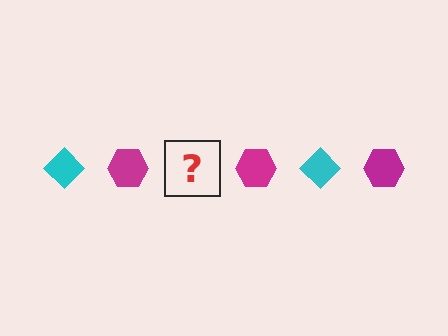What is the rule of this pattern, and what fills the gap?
The rule is that the pattern alternates between cyan diamond and magenta hexagon. The gap should be filled with a cyan diamond.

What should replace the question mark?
The question mark should be replaced with a cyan diamond.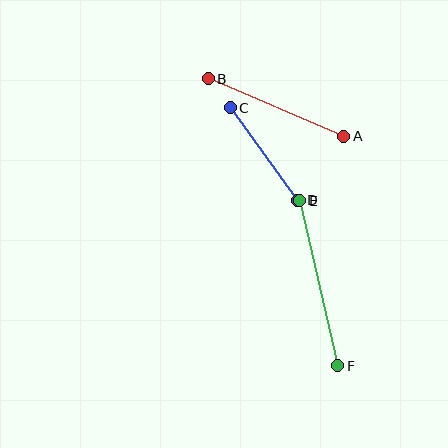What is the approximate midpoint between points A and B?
The midpoint is at approximately (276, 108) pixels.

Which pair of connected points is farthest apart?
Points E and F are farthest apart.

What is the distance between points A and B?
The distance is approximately 147 pixels.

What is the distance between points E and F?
The distance is approximately 169 pixels.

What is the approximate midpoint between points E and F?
The midpoint is at approximately (319, 283) pixels.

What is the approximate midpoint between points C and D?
The midpoint is at approximately (264, 154) pixels.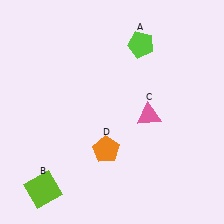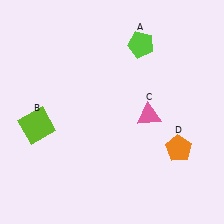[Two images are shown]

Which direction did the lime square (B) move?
The lime square (B) moved up.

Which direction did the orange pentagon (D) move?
The orange pentagon (D) moved right.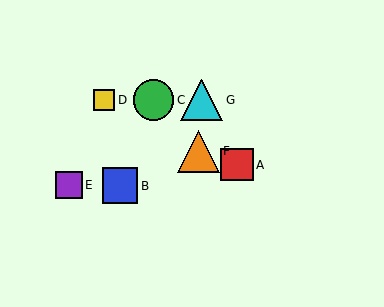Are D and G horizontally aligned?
Yes, both are at y≈100.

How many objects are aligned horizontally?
3 objects (C, D, G) are aligned horizontally.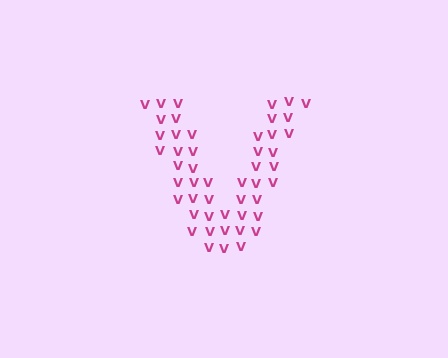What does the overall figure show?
The overall figure shows the letter V.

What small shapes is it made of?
It is made of small letter V's.